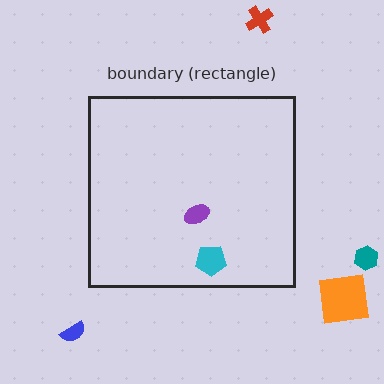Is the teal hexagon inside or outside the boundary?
Outside.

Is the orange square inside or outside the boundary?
Outside.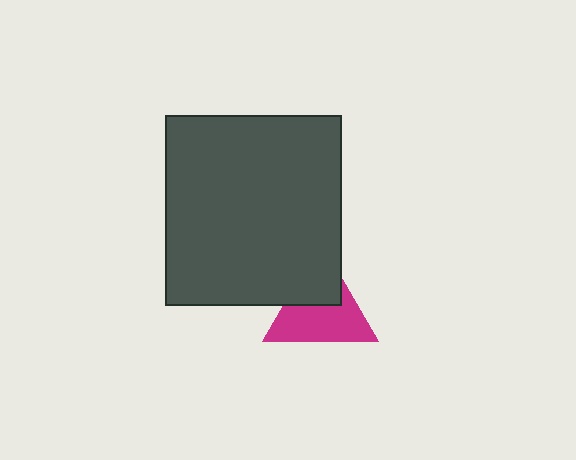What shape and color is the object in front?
The object in front is a dark gray rectangle.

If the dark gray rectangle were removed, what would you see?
You would see the complete magenta triangle.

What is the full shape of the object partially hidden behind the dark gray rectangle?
The partially hidden object is a magenta triangle.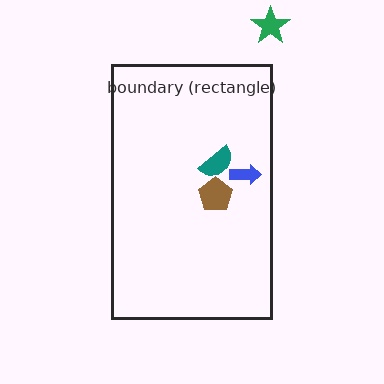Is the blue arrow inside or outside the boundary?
Inside.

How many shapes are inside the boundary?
3 inside, 1 outside.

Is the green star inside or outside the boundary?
Outside.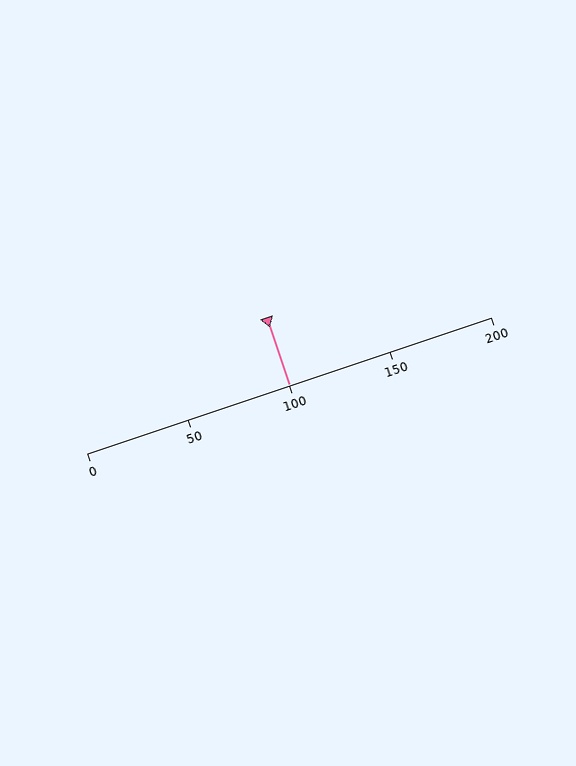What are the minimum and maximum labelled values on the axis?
The axis runs from 0 to 200.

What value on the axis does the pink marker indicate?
The marker indicates approximately 100.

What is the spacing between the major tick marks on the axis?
The major ticks are spaced 50 apart.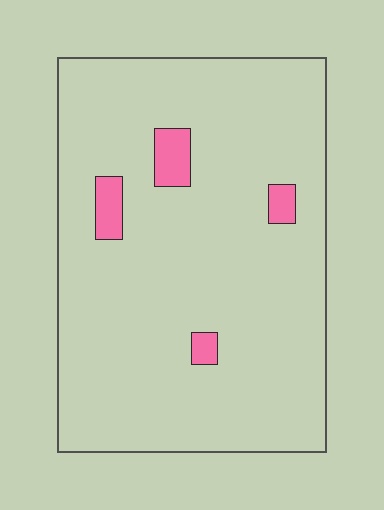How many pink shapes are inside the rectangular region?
4.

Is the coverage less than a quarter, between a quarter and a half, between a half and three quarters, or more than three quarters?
Less than a quarter.